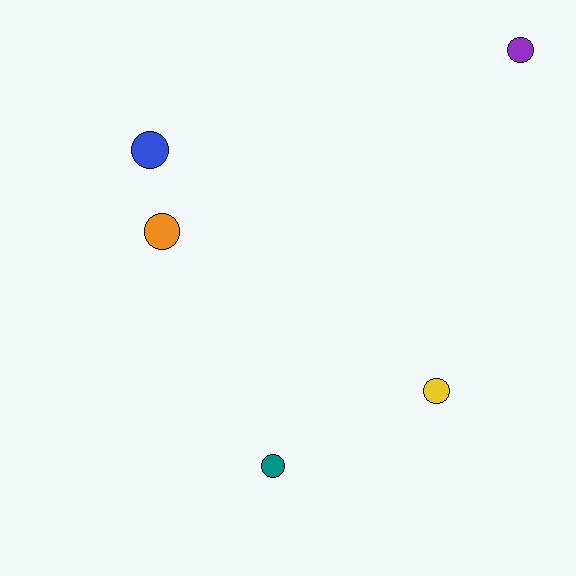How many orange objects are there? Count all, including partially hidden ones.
There is 1 orange object.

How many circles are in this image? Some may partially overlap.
There are 5 circles.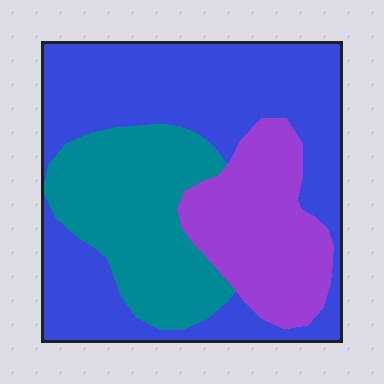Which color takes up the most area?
Blue, at roughly 50%.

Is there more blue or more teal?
Blue.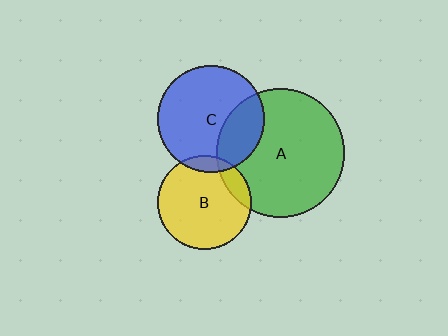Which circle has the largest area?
Circle A (green).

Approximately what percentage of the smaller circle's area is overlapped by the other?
Approximately 30%.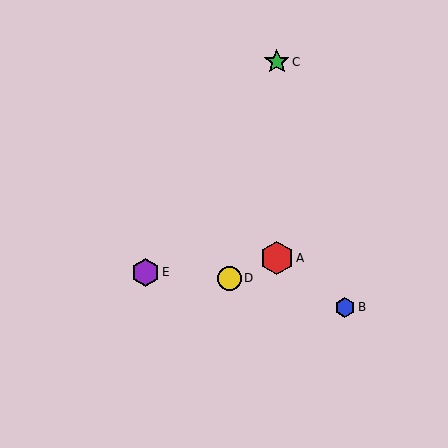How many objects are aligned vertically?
2 objects (A, C) are aligned vertically.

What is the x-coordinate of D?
Object D is at x≈229.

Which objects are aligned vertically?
Objects A, C are aligned vertically.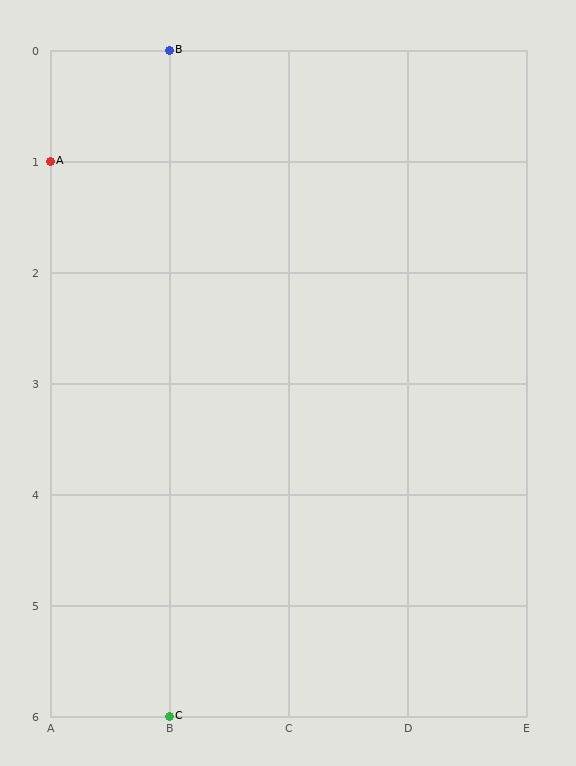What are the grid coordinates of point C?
Point C is at grid coordinates (B, 6).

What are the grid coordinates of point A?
Point A is at grid coordinates (A, 1).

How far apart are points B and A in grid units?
Points B and A are 1 column and 1 row apart (about 1.4 grid units diagonally).